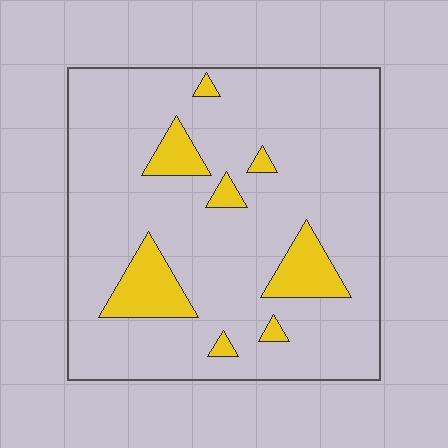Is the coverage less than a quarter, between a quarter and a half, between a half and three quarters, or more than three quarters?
Less than a quarter.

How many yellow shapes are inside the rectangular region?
8.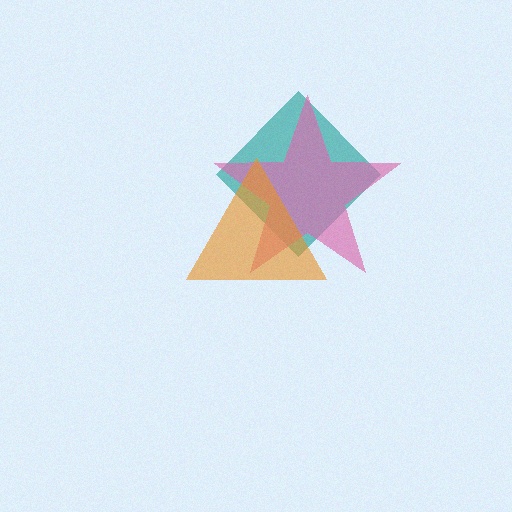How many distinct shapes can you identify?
There are 3 distinct shapes: a teal diamond, a pink star, an orange triangle.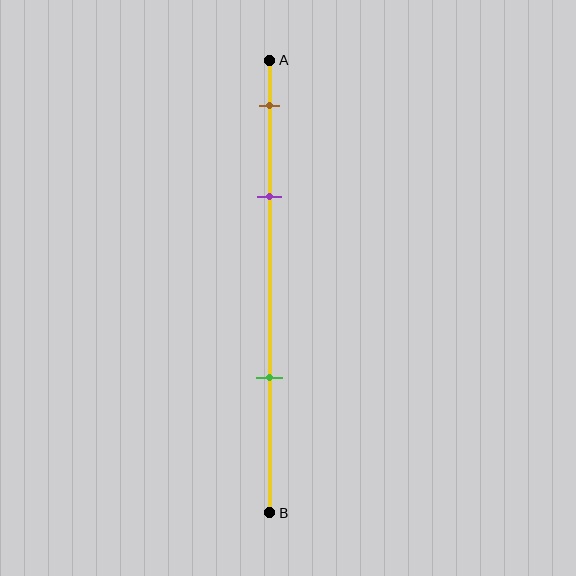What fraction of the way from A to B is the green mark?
The green mark is approximately 70% (0.7) of the way from A to B.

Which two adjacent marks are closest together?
The brown and purple marks are the closest adjacent pair.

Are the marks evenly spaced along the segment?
No, the marks are not evenly spaced.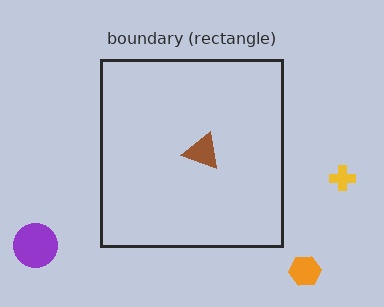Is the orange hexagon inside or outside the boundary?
Outside.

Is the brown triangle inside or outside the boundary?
Inside.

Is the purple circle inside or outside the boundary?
Outside.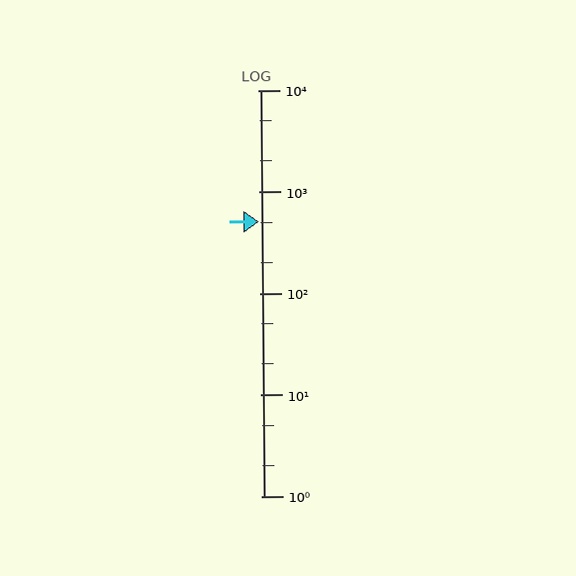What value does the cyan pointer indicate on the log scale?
The pointer indicates approximately 510.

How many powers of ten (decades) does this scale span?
The scale spans 4 decades, from 1 to 10000.